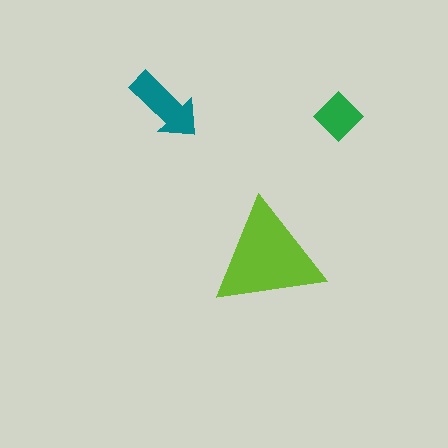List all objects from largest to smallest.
The lime triangle, the teal arrow, the green diamond.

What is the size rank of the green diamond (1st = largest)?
3rd.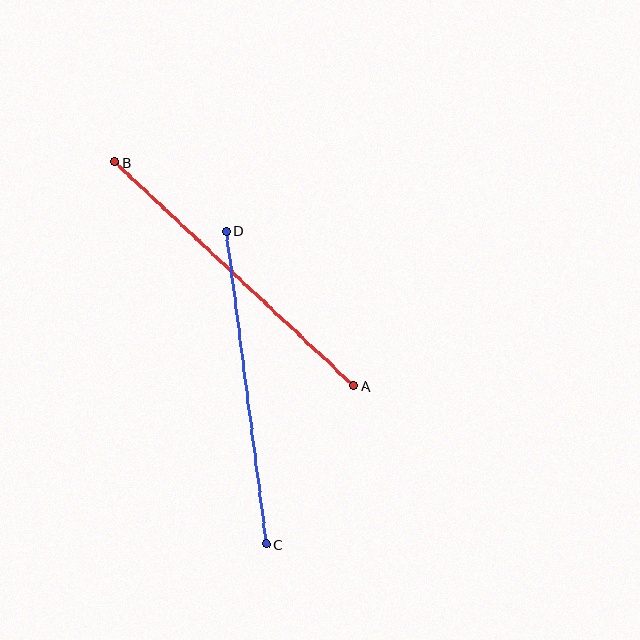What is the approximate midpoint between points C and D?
The midpoint is at approximately (246, 388) pixels.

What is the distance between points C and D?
The distance is approximately 315 pixels.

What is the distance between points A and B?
The distance is approximately 327 pixels.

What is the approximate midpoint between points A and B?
The midpoint is at approximately (234, 274) pixels.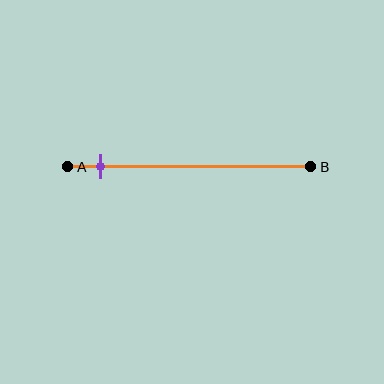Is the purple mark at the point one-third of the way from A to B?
No, the mark is at about 15% from A, not at the 33% one-third point.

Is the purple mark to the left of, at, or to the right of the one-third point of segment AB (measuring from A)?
The purple mark is to the left of the one-third point of segment AB.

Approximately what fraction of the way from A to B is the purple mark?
The purple mark is approximately 15% of the way from A to B.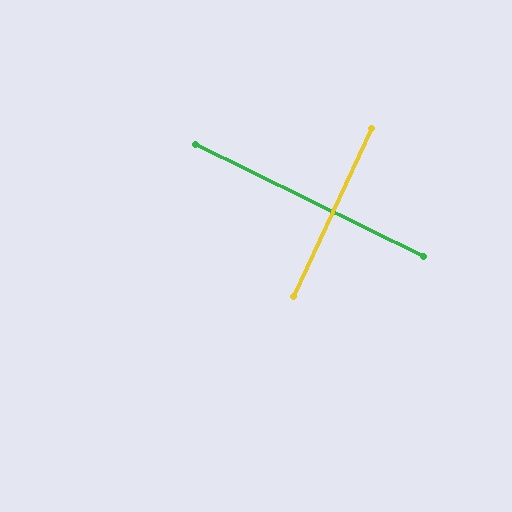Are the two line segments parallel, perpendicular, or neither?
Perpendicular — they meet at approximately 89°.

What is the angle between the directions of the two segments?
Approximately 89 degrees.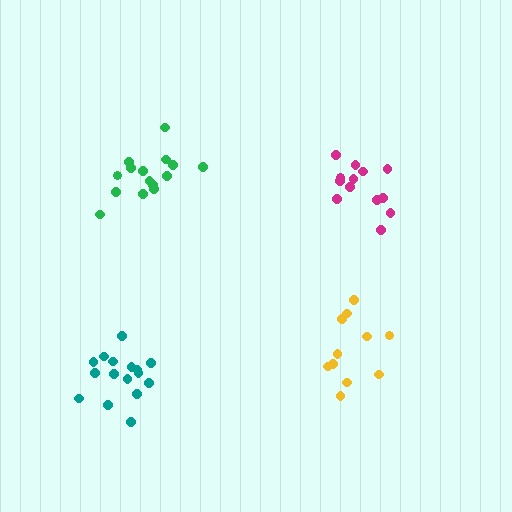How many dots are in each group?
Group 1: 16 dots, Group 2: 13 dots, Group 3: 11 dots, Group 4: 15 dots (55 total).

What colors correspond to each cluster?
The clusters are colored: teal, magenta, yellow, green.